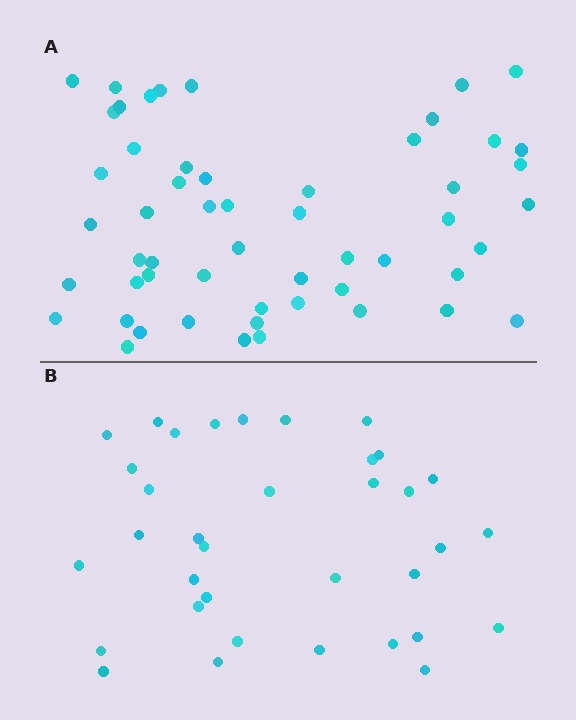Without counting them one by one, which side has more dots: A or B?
Region A (the top region) has more dots.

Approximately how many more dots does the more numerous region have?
Region A has approximately 20 more dots than region B.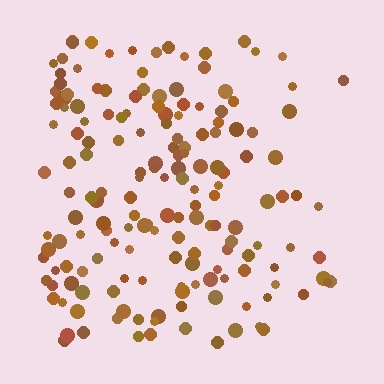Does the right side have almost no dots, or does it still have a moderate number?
Still a moderate number, just noticeably fewer than the left.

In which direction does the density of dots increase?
From right to left, with the left side densest.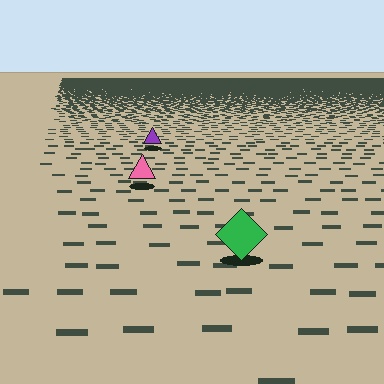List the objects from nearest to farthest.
From nearest to farthest: the green diamond, the pink triangle, the purple triangle.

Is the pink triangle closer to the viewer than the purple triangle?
Yes. The pink triangle is closer — you can tell from the texture gradient: the ground texture is coarser near it.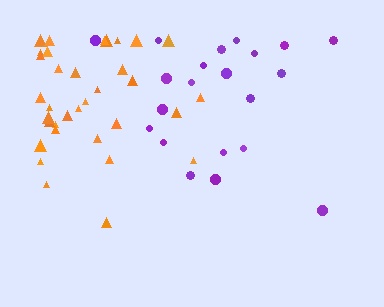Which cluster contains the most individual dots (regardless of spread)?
Orange (35).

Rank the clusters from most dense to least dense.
orange, purple.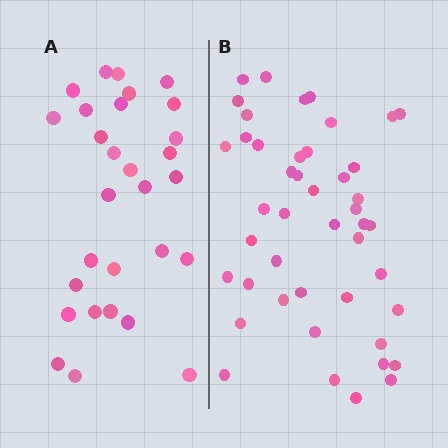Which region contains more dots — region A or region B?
Region B (the right region) has more dots.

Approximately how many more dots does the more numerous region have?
Region B has approximately 15 more dots than region A.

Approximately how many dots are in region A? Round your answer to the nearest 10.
About 30 dots. (The exact count is 29, which rounds to 30.)